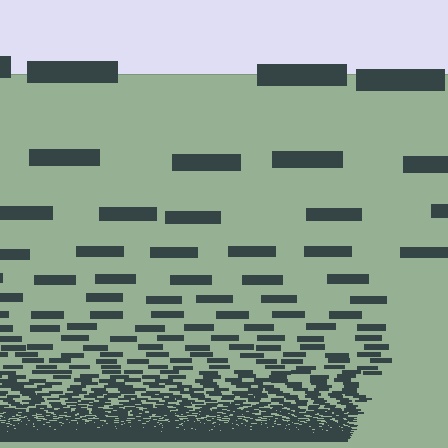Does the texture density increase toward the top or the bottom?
Density increases toward the bottom.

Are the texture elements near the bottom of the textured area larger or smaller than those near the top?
Smaller. The gradient is inverted — elements near the bottom are smaller and denser.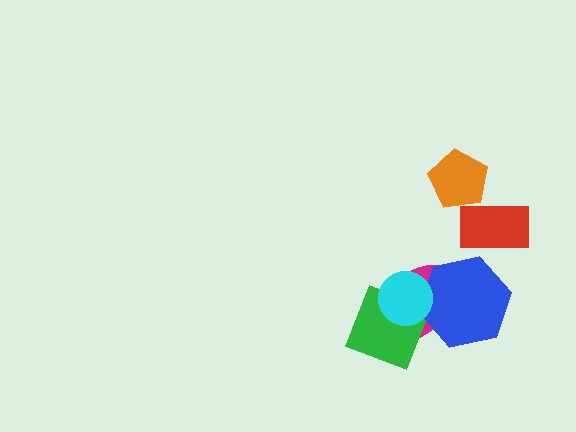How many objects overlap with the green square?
2 objects overlap with the green square.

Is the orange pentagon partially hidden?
No, no other shape covers it.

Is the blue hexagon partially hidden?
Yes, it is partially covered by another shape.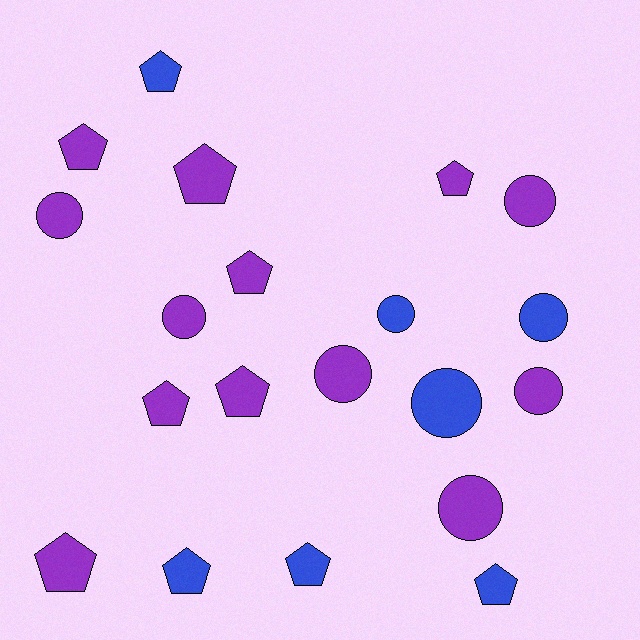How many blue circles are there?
There are 3 blue circles.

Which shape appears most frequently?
Pentagon, with 11 objects.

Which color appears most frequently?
Purple, with 13 objects.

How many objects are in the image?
There are 20 objects.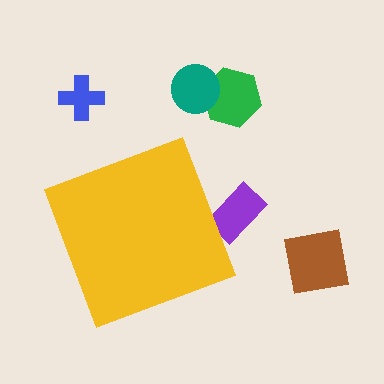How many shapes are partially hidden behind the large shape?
1 shape is partially hidden.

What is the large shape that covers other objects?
A yellow diamond.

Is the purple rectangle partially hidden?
Yes, the purple rectangle is partially hidden behind the yellow diamond.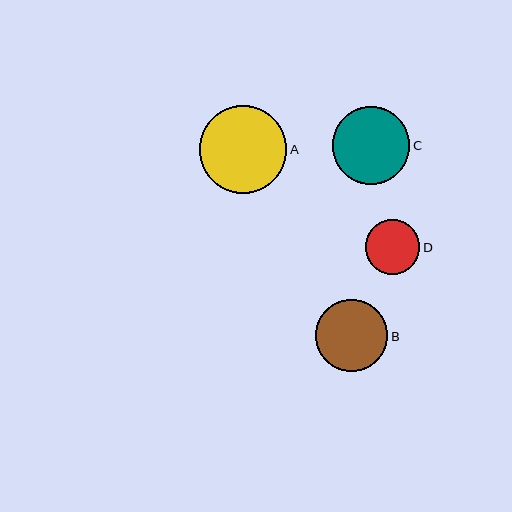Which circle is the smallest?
Circle D is the smallest with a size of approximately 55 pixels.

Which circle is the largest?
Circle A is the largest with a size of approximately 88 pixels.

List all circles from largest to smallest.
From largest to smallest: A, C, B, D.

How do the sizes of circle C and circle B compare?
Circle C and circle B are approximately the same size.